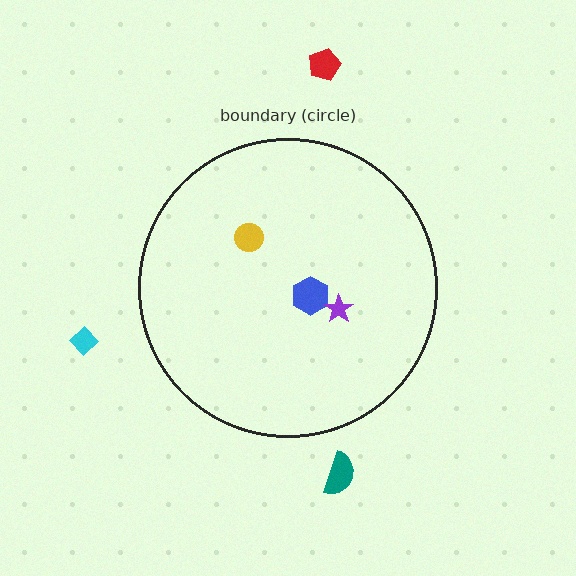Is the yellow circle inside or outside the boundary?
Inside.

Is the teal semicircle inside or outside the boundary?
Outside.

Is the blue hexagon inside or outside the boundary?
Inside.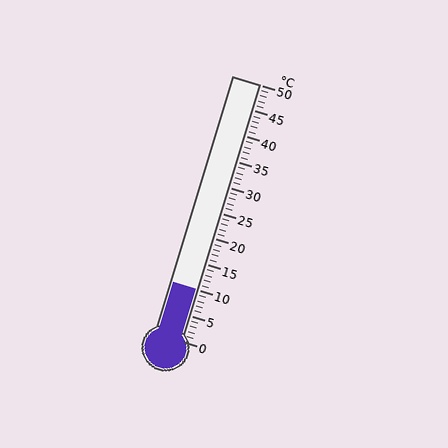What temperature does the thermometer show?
The thermometer shows approximately 10°C.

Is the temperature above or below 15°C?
The temperature is below 15°C.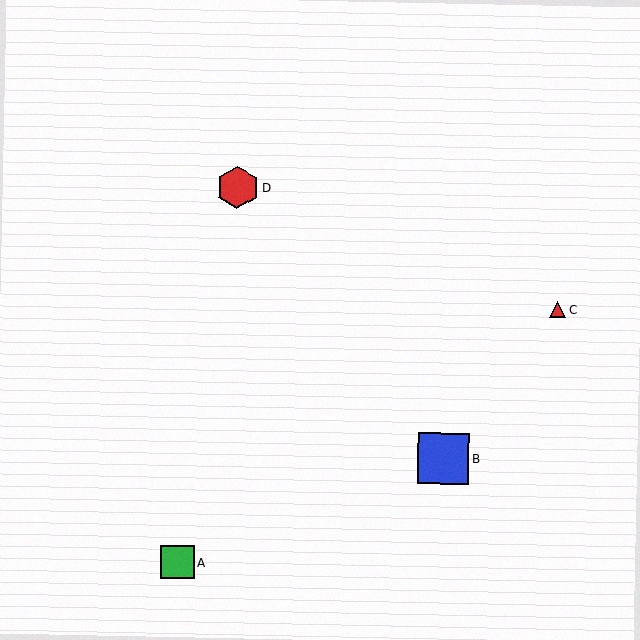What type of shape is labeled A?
Shape A is a green square.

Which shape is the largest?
The blue square (labeled B) is the largest.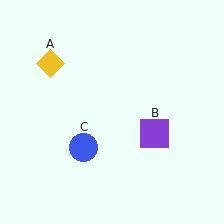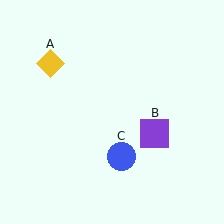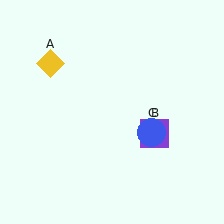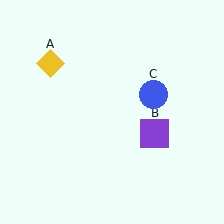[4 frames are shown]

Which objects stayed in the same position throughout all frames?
Yellow diamond (object A) and purple square (object B) remained stationary.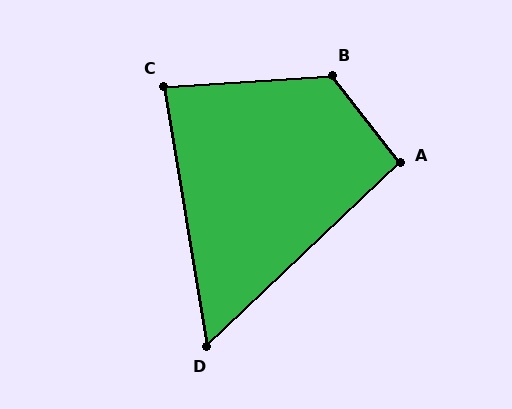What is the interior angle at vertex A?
Approximately 96 degrees (obtuse).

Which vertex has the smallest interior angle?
D, at approximately 56 degrees.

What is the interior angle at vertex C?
Approximately 84 degrees (acute).